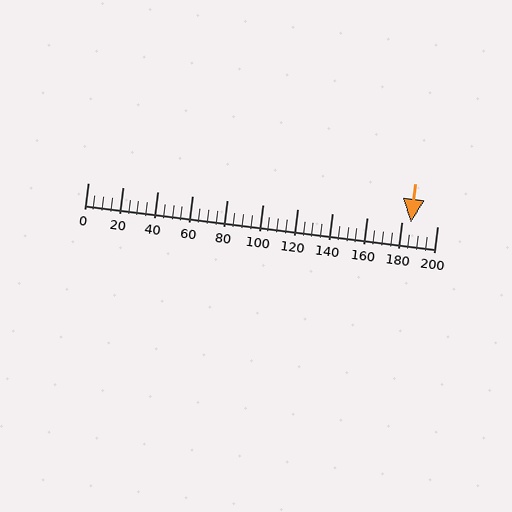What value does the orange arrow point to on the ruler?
The orange arrow points to approximately 185.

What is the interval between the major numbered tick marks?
The major tick marks are spaced 20 units apart.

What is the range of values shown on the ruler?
The ruler shows values from 0 to 200.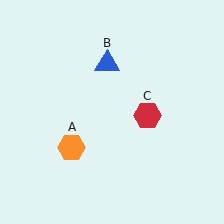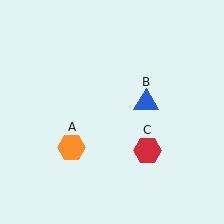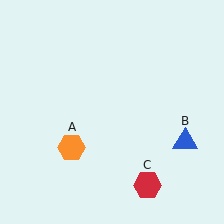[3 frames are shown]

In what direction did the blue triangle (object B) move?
The blue triangle (object B) moved down and to the right.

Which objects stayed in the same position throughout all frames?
Orange hexagon (object A) remained stationary.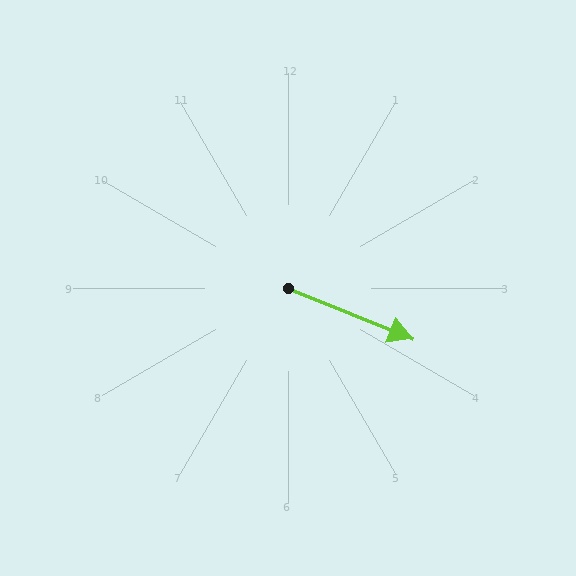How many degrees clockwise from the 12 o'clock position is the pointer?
Approximately 112 degrees.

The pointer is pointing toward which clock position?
Roughly 4 o'clock.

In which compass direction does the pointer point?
East.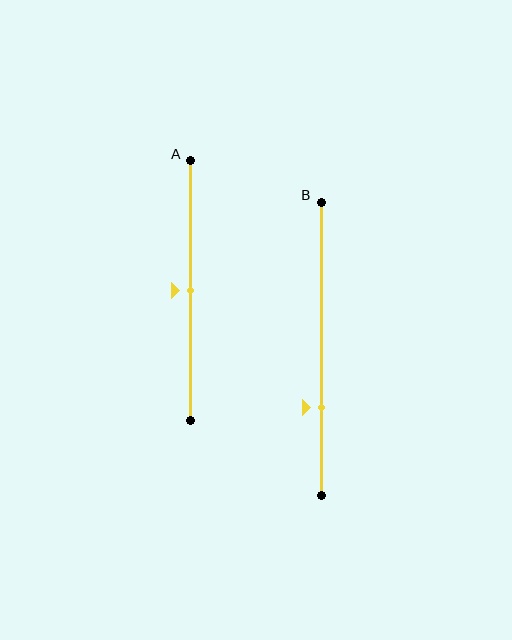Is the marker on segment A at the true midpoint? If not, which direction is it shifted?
Yes, the marker on segment A is at the true midpoint.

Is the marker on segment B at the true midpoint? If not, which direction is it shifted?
No, the marker on segment B is shifted downward by about 20% of the segment length.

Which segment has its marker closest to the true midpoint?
Segment A has its marker closest to the true midpoint.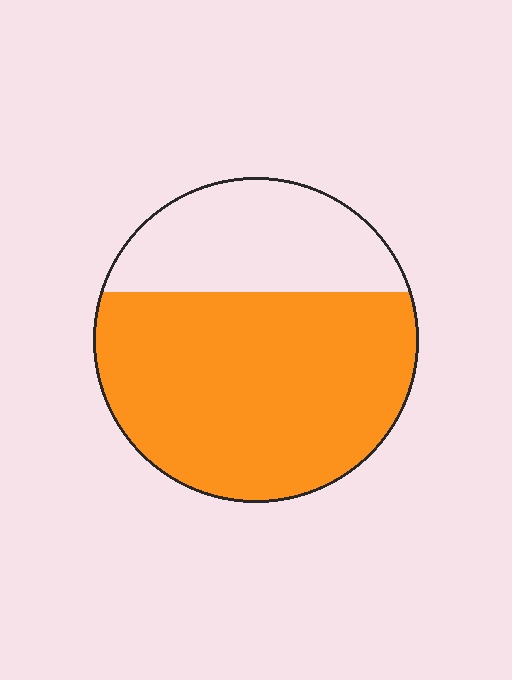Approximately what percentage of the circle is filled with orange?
Approximately 70%.